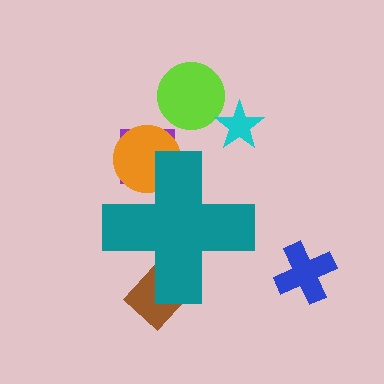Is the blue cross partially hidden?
No, the blue cross is fully visible.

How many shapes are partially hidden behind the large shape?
3 shapes are partially hidden.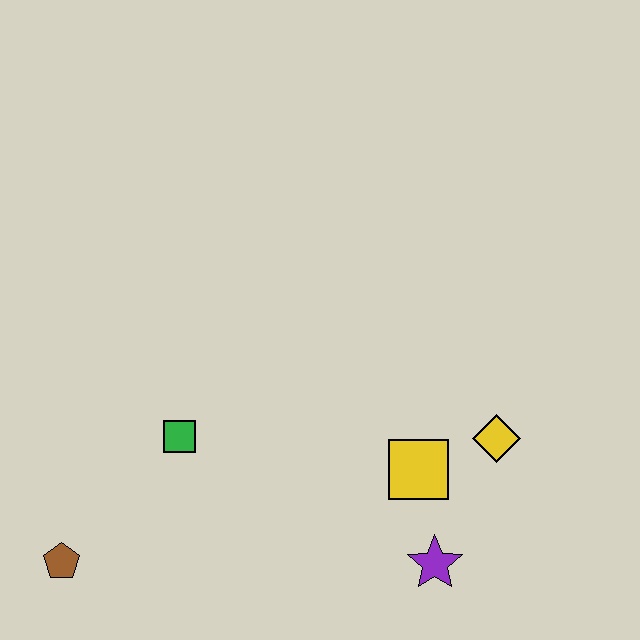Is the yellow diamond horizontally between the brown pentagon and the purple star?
No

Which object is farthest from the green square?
The yellow diamond is farthest from the green square.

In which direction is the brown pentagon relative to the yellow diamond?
The brown pentagon is to the left of the yellow diamond.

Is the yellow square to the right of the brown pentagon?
Yes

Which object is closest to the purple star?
The yellow square is closest to the purple star.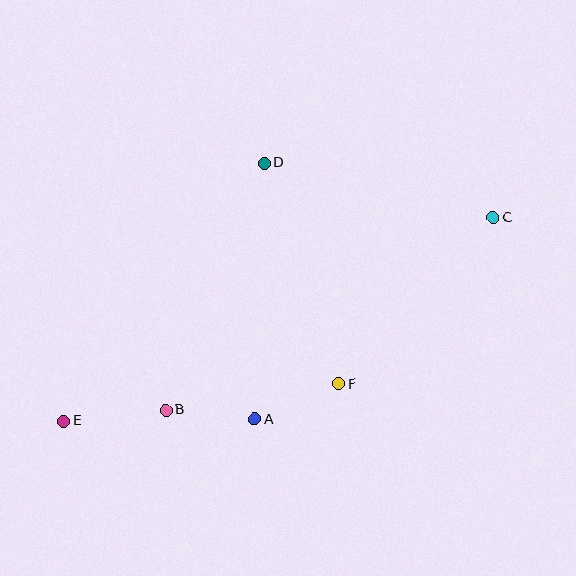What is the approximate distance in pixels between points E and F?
The distance between E and F is approximately 277 pixels.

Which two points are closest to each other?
Points A and B are closest to each other.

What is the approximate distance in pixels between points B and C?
The distance between B and C is approximately 379 pixels.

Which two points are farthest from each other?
Points C and E are farthest from each other.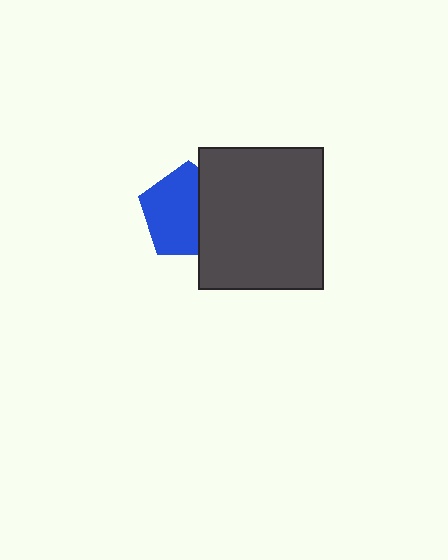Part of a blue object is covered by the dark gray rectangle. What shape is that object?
It is a pentagon.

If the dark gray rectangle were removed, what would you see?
You would see the complete blue pentagon.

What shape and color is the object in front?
The object in front is a dark gray rectangle.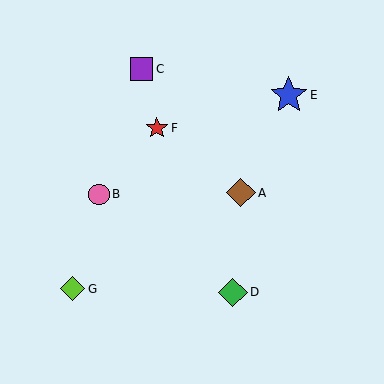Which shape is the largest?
The blue star (labeled E) is the largest.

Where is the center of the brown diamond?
The center of the brown diamond is at (241, 193).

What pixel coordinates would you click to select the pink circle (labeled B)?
Click at (99, 194) to select the pink circle B.